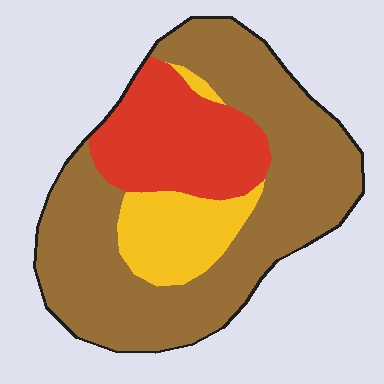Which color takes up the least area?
Yellow, at roughly 15%.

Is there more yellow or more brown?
Brown.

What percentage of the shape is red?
Red covers roughly 25% of the shape.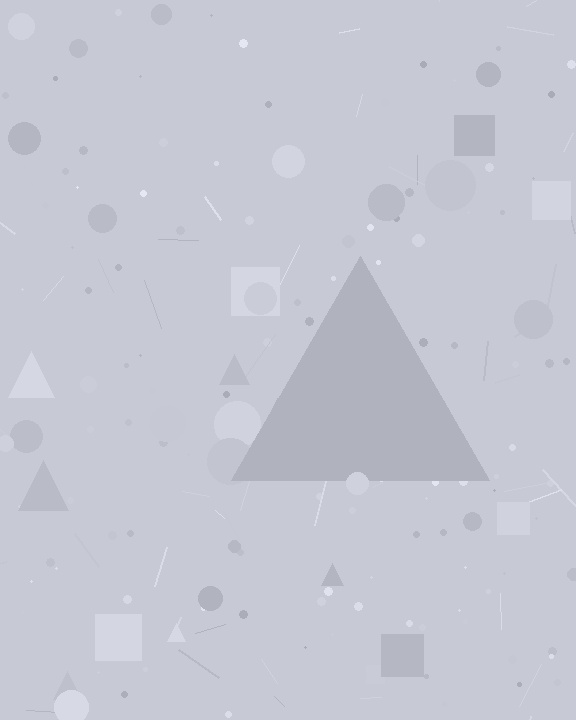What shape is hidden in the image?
A triangle is hidden in the image.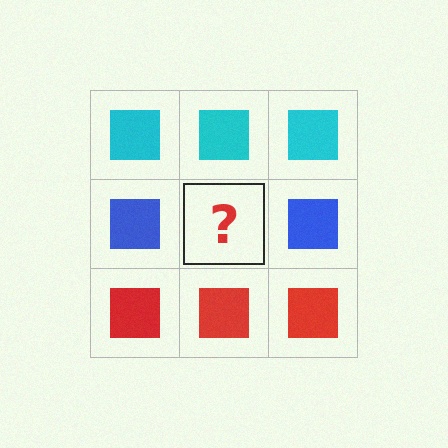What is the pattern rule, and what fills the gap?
The rule is that each row has a consistent color. The gap should be filled with a blue square.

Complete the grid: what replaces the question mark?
The question mark should be replaced with a blue square.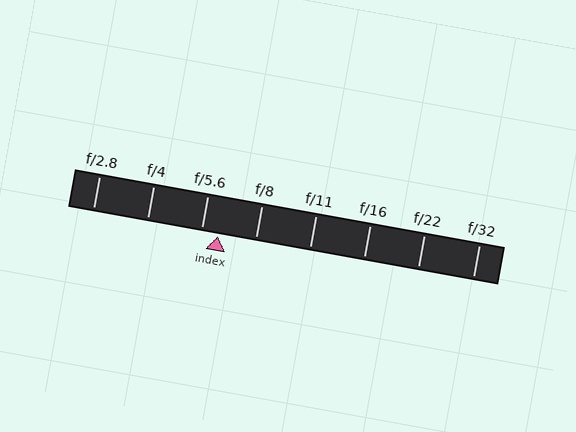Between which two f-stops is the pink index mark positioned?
The index mark is between f/5.6 and f/8.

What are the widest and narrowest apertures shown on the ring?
The widest aperture shown is f/2.8 and the narrowest is f/32.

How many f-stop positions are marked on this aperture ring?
There are 8 f-stop positions marked.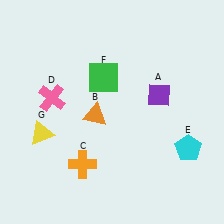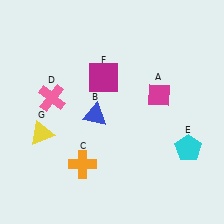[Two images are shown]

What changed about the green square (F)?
In Image 1, F is green. In Image 2, it changed to magenta.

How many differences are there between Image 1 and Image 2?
There are 3 differences between the two images.